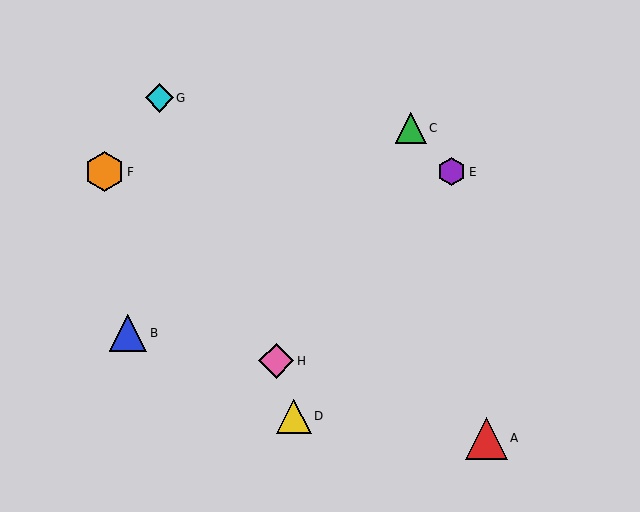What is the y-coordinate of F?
Object F is at y≈172.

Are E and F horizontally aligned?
Yes, both are at y≈172.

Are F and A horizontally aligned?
No, F is at y≈172 and A is at y≈438.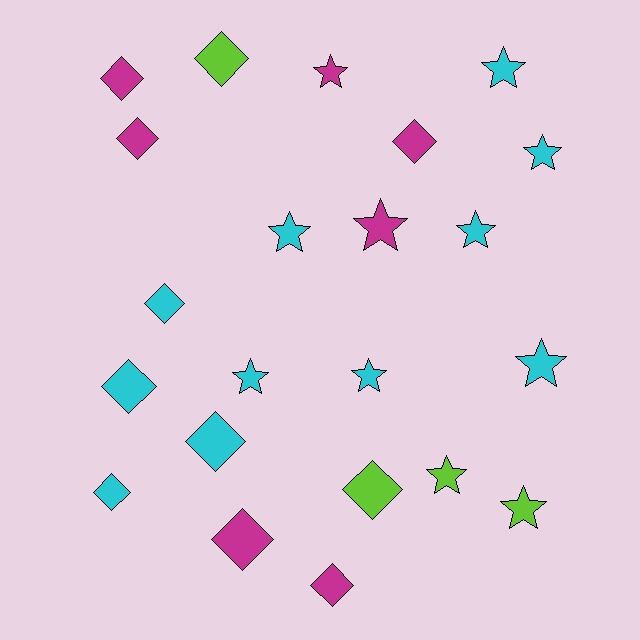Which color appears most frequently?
Cyan, with 11 objects.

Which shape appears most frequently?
Diamond, with 11 objects.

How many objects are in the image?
There are 22 objects.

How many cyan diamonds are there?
There are 4 cyan diamonds.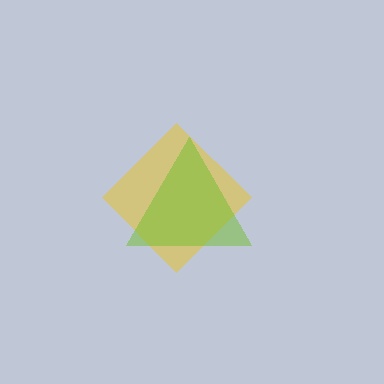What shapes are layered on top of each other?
The layered shapes are: a yellow diamond, a lime triangle.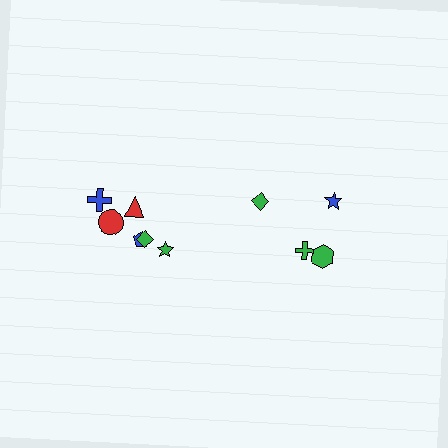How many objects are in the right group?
There are 4 objects.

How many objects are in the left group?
There are 6 objects.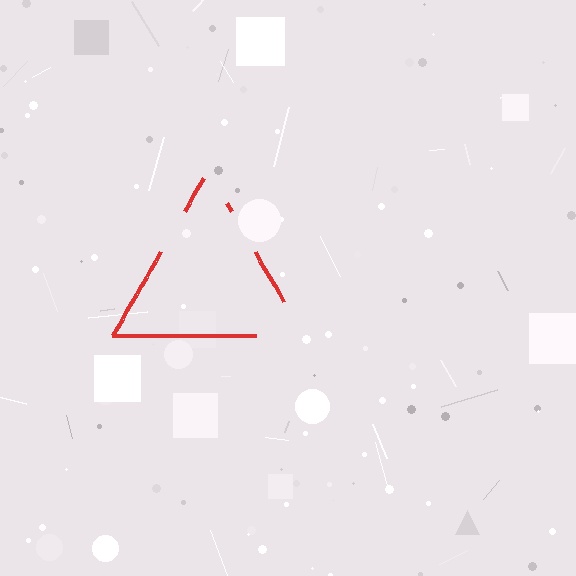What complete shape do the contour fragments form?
The contour fragments form a triangle.